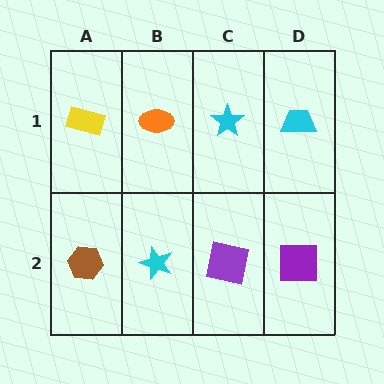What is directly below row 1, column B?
A cyan star.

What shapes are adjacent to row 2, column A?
A yellow rectangle (row 1, column A), a cyan star (row 2, column B).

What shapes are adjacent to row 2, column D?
A cyan trapezoid (row 1, column D), a purple square (row 2, column C).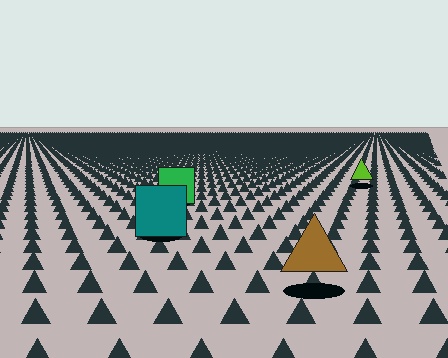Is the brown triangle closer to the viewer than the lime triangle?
Yes. The brown triangle is closer — you can tell from the texture gradient: the ground texture is coarser near it.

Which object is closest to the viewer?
The brown triangle is closest. The texture marks near it are larger and more spread out.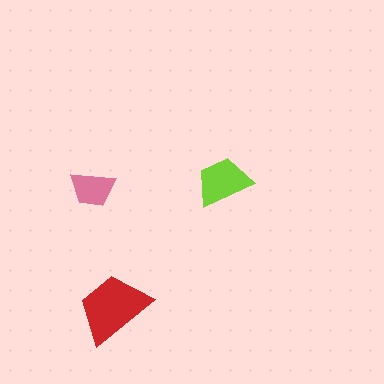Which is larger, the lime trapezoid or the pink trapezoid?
The lime one.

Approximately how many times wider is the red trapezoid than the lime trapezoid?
About 1.5 times wider.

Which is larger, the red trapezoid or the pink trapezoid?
The red one.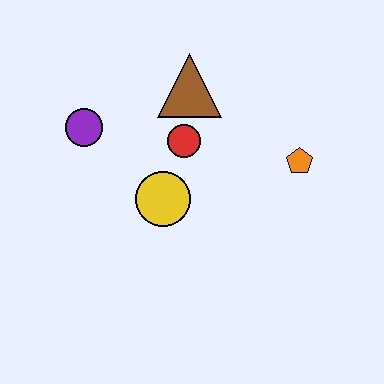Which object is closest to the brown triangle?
The red circle is closest to the brown triangle.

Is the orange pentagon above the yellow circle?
Yes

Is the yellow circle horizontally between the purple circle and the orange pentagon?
Yes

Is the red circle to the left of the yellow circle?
No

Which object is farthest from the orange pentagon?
The purple circle is farthest from the orange pentagon.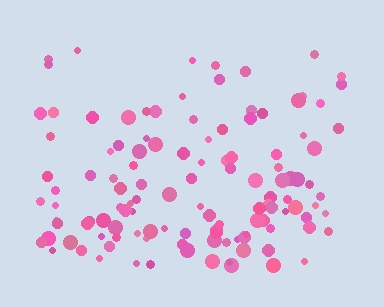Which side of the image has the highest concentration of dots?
The bottom.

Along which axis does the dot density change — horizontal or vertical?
Vertical.